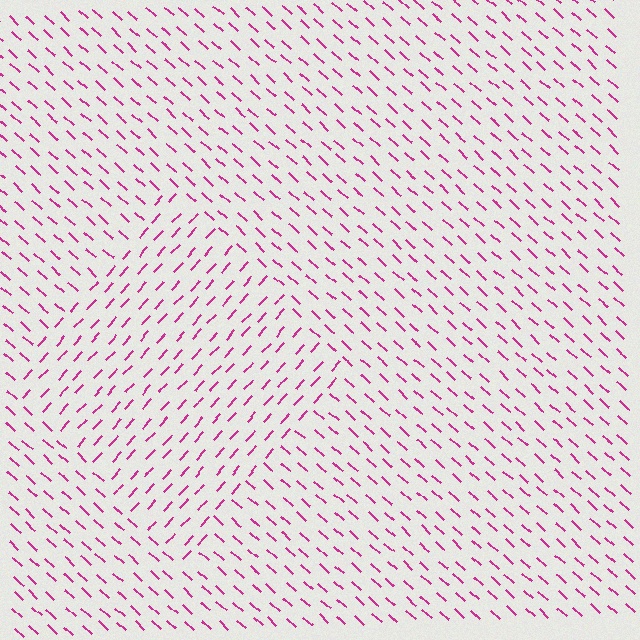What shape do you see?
I see a diamond.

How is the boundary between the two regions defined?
The boundary is defined purely by a change in line orientation (approximately 89 degrees difference). All lines are the same color and thickness.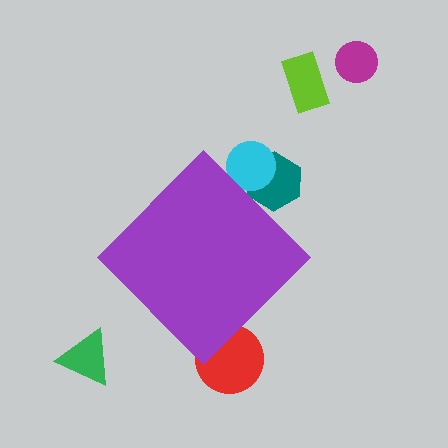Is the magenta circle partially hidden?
No, the magenta circle is fully visible.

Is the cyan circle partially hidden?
Yes, the cyan circle is partially hidden behind the purple diamond.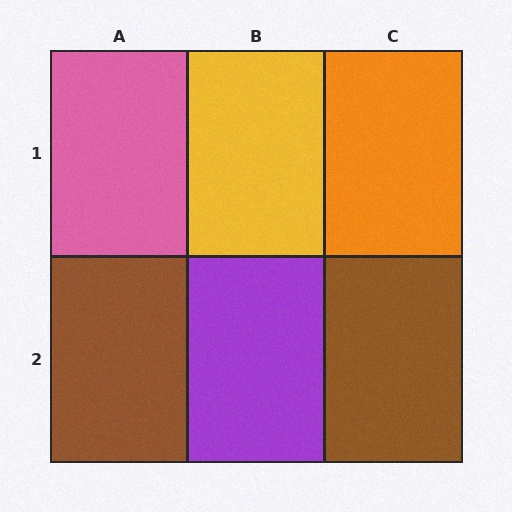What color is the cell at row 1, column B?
Yellow.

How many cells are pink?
1 cell is pink.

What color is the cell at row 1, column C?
Orange.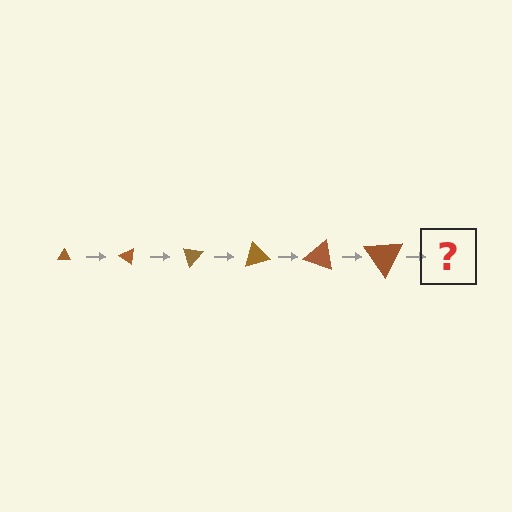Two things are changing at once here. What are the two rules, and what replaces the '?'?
The two rules are that the triangle grows larger each step and it rotates 35 degrees each step. The '?' should be a triangle, larger than the previous one and rotated 210 degrees from the start.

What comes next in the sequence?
The next element should be a triangle, larger than the previous one and rotated 210 degrees from the start.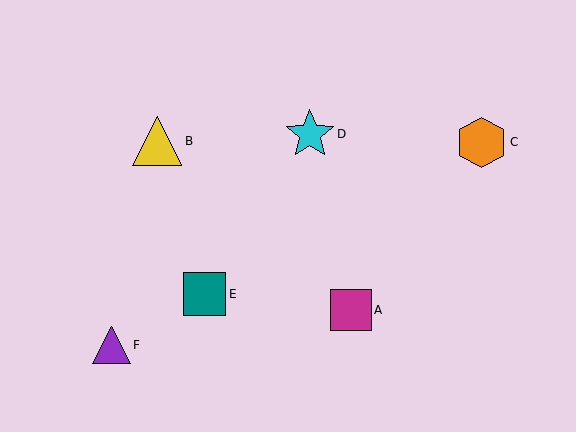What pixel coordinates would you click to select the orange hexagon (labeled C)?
Click at (482, 142) to select the orange hexagon C.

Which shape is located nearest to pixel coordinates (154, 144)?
The yellow triangle (labeled B) at (157, 141) is nearest to that location.